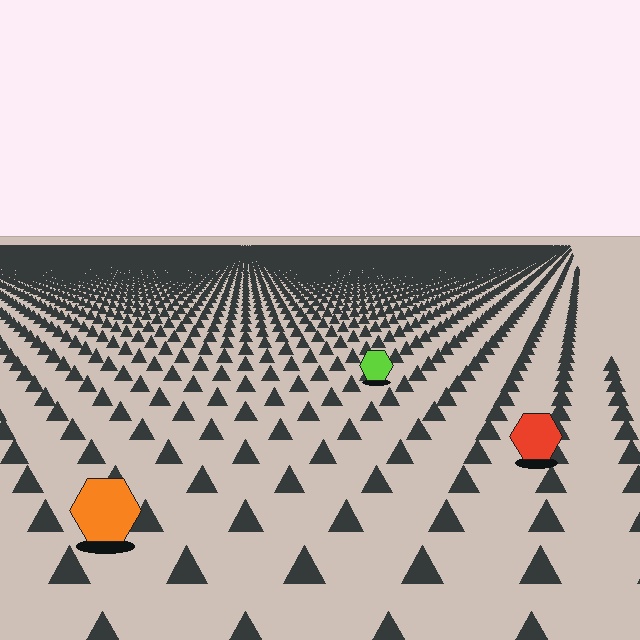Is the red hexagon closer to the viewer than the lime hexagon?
Yes. The red hexagon is closer — you can tell from the texture gradient: the ground texture is coarser near it.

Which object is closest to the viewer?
The orange hexagon is closest. The texture marks near it are larger and more spread out.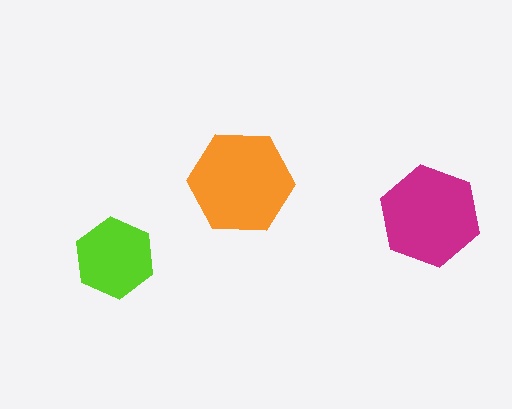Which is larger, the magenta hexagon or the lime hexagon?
The magenta one.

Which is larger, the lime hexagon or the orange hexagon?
The orange one.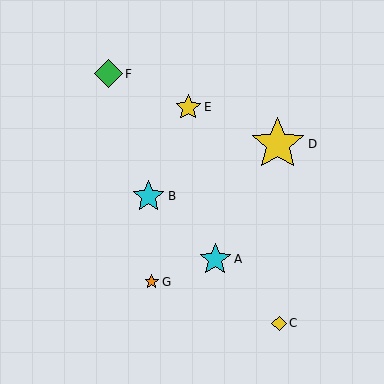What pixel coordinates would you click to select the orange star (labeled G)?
Click at (152, 282) to select the orange star G.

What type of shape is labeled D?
Shape D is a yellow star.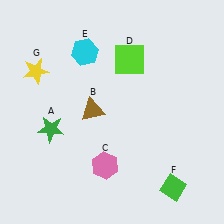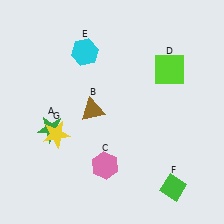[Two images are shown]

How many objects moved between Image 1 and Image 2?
2 objects moved between the two images.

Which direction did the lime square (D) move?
The lime square (D) moved right.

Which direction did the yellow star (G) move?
The yellow star (G) moved down.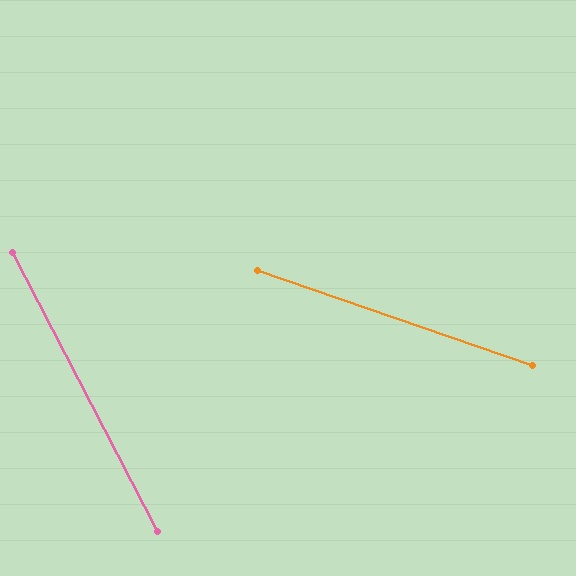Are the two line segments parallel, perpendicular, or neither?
Neither parallel nor perpendicular — they differ by about 44°.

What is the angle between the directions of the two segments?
Approximately 44 degrees.